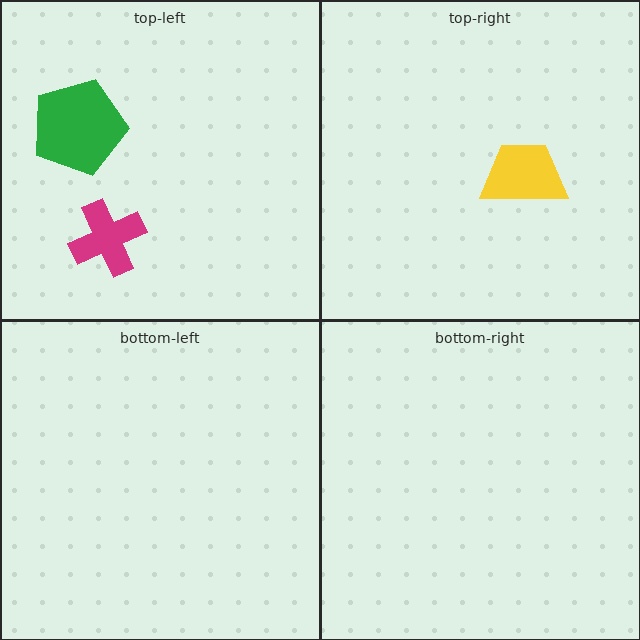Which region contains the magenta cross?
The top-left region.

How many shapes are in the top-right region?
1.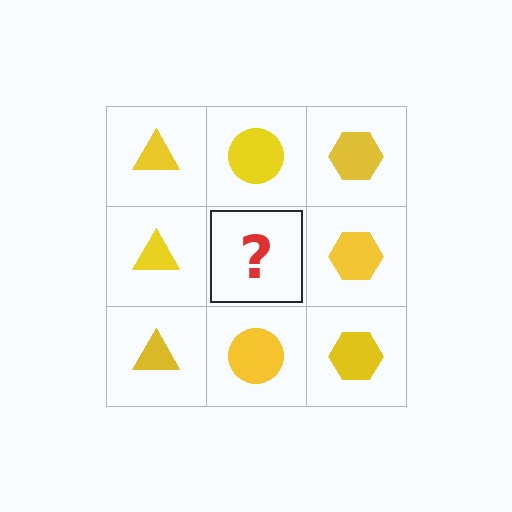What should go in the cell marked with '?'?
The missing cell should contain a yellow circle.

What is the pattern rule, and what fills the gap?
The rule is that each column has a consistent shape. The gap should be filled with a yellow circle.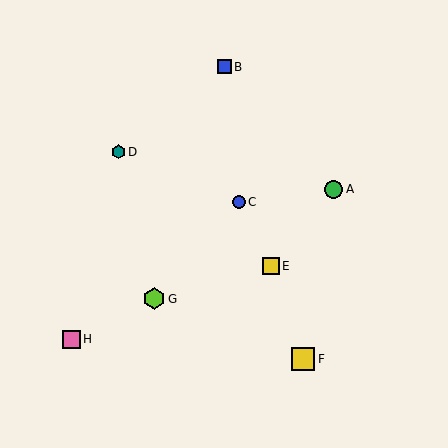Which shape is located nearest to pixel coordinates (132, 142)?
The teal hexagon (labeled D) at (118, 152) is nearest to that location.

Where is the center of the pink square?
The center of the pink square is at (72, 339).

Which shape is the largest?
The yellow square (labeled F) is the largest.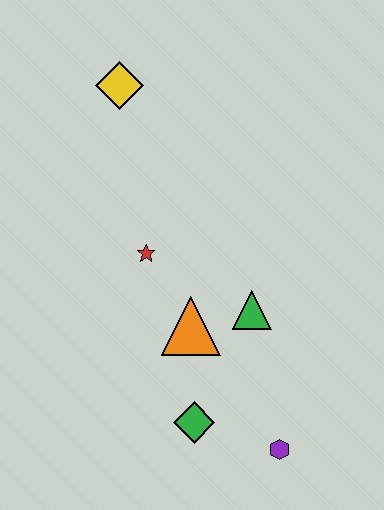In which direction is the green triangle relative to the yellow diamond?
The green triangle is below the yellow diamond.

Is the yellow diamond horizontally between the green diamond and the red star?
No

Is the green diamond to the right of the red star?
Yes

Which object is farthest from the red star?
The purple hexagon is farthest from the red star.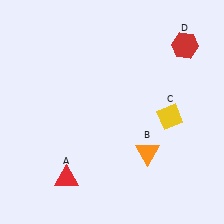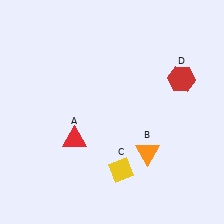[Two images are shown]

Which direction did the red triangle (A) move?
The red triangle (A) moved up.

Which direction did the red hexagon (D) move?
The red hexagon (D) moved down.